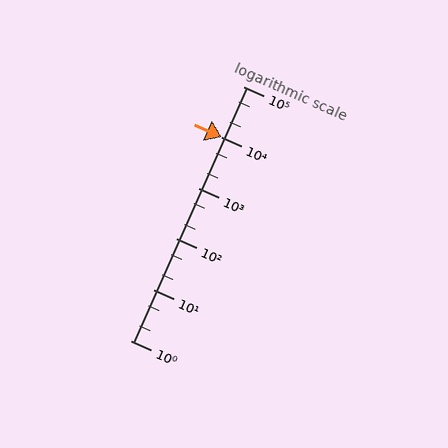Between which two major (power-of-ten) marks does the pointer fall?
The pointer is between 10000 and 100000.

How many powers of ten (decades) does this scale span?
The scale spans 5 decades, from 1 to 100000.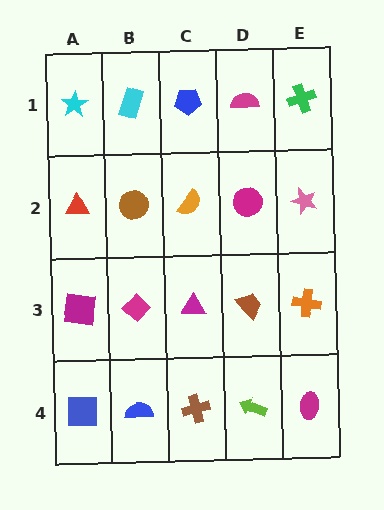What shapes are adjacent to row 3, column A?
A red triangle (row 2, column A), a blue square (row 4, column A), a magenta diamond (row 3, column B).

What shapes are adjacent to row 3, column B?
A brown circle (row 2, column B), a blue semicircle (row 4, column B), a magenta square (row 3, column A), a magenta triangle (row 3, column C).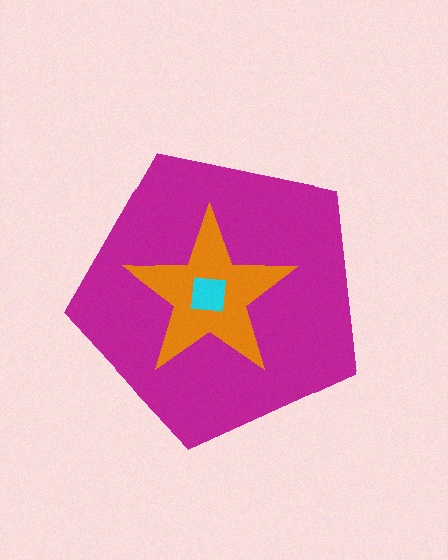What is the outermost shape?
The magenta pentagon.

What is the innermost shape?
The cyan square.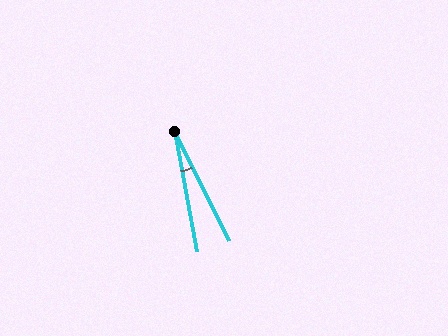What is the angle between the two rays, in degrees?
Approximately 16 degrees.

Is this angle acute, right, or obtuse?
It is acute.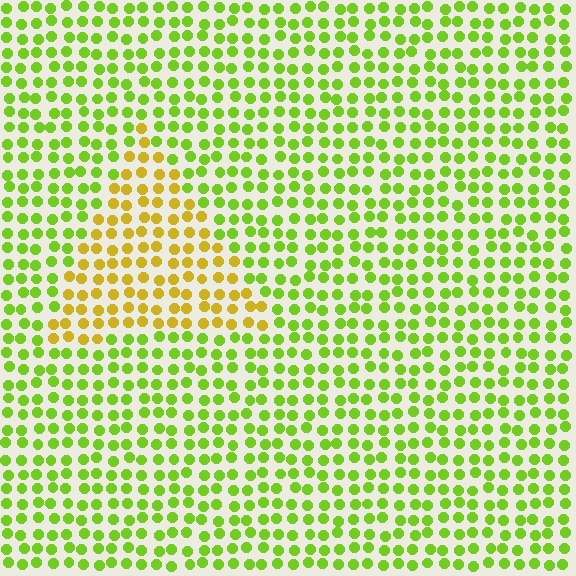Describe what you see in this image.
The image is filled with small lime elements in a uniform arrangement. A triangle-shaped region is visible where the elements are tinted to a slightly different hue, forming a subtle color boundary.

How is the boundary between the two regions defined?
The boundary is defined purely by a slight shift in hue (about 41 degrees). Spacing, size, and orientation are identical on both sides.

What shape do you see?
I see a triangle.